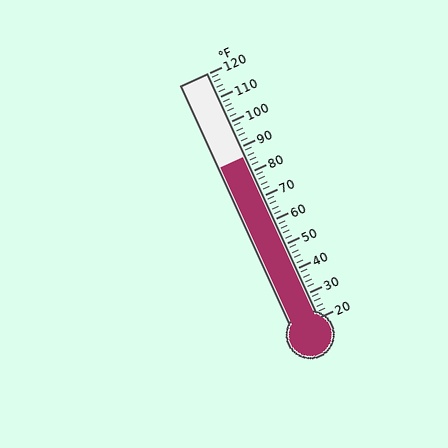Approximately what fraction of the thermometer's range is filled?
The thermometer is filled to approximately 65% of its range.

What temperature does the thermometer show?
The thermometer shows approximately 86°F.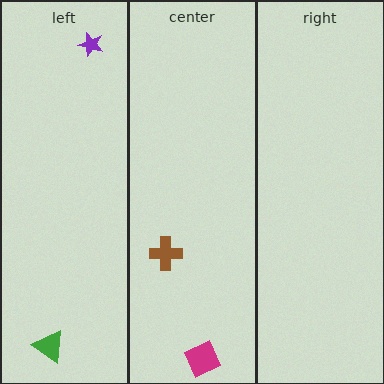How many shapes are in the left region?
2.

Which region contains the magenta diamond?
The center region.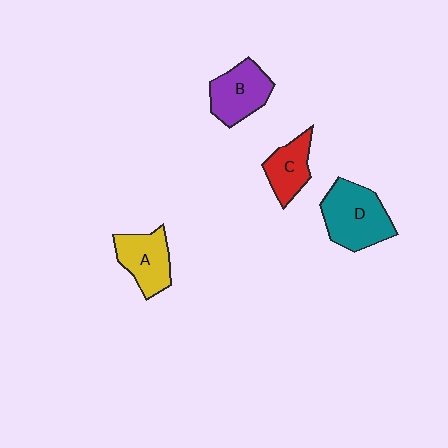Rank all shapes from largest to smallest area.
From largest to smallest: D (teal), B (purple), A (yellow), C (red).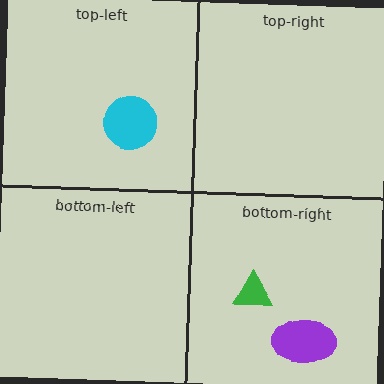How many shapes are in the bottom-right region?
2.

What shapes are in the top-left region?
The cyan circle.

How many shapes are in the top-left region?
1.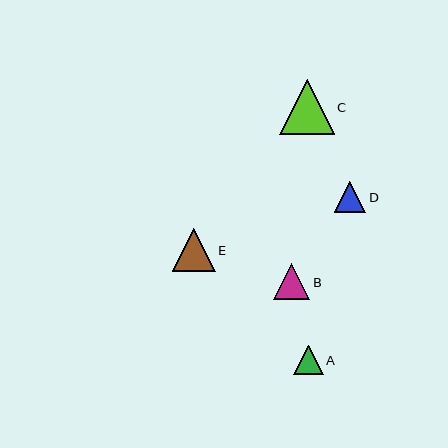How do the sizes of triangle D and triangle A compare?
Triangle D and triangle A are approximately the same size.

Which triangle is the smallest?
Triangle A is the smallest with a size of approximately 30 pixels.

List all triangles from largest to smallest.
From largest to smallest: C, E, B, D, A.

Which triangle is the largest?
Triangle C is the largest with a size of approximately 54 pixels.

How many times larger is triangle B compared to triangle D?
Triangle B is approximately 1.1 times the size of triangle D.